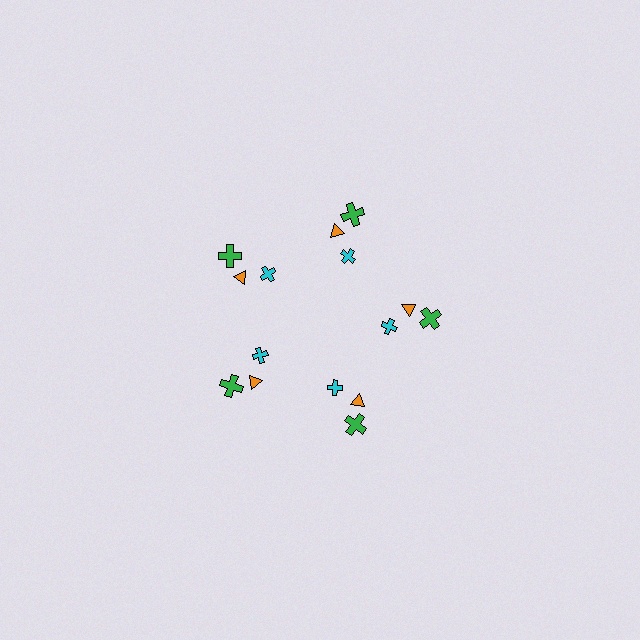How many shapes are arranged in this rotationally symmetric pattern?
There are 15 shapes, arranged in 5 groups of 3.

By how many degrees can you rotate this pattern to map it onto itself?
The pattern maps onto itself every 72 degrees of rotation.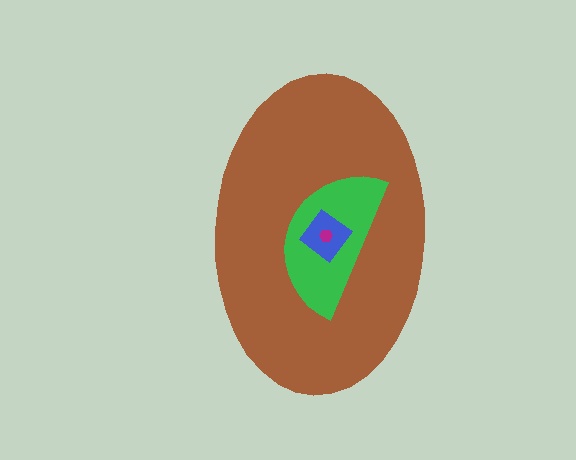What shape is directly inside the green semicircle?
The blue diamond.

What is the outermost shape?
The brown ellipse.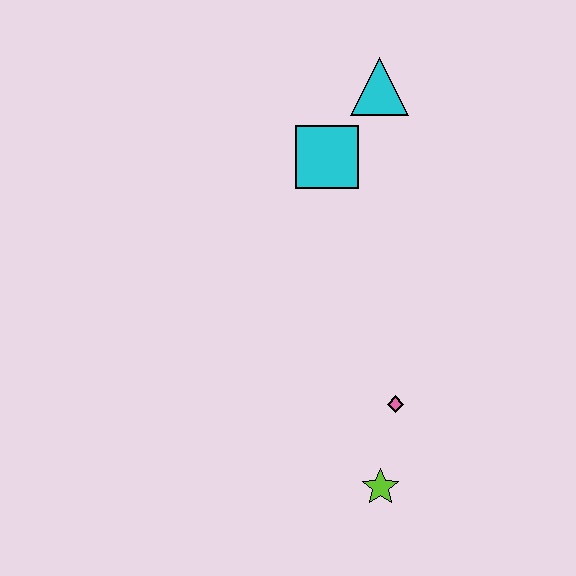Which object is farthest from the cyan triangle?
The lime star is farthest from the cyan triangle.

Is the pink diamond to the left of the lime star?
No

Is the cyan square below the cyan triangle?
Yes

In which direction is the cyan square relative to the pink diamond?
The cyan square is above the pink diamond.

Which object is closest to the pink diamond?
The lime star is closest to the pink diamond.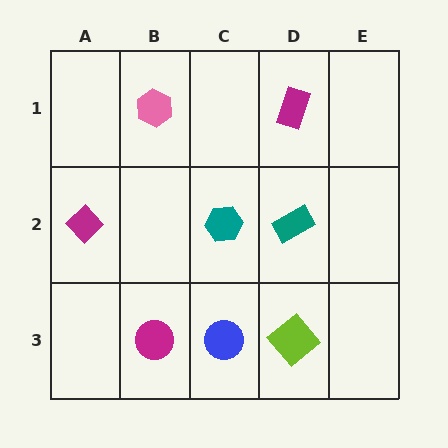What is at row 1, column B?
A pink hexagon.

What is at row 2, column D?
A teal rectangle.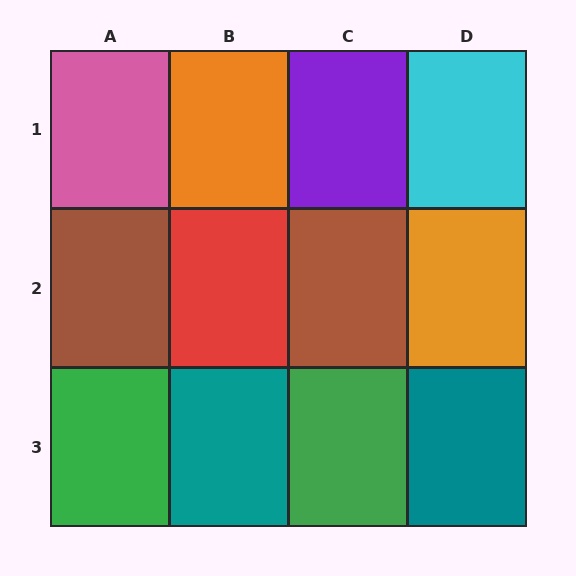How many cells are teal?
2 cells are teal.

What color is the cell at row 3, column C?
Green.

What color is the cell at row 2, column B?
Red.